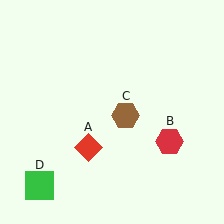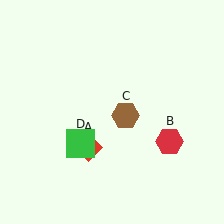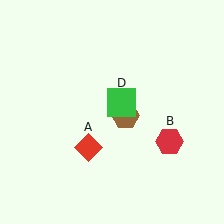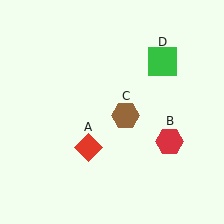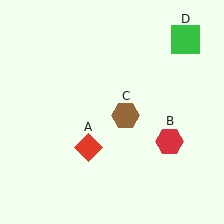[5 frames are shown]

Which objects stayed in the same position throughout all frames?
Red diamond (object A) and red hexagon (object B) and brown hexagon (object C) remained stationary.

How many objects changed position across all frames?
1 object changed position: green square (object D).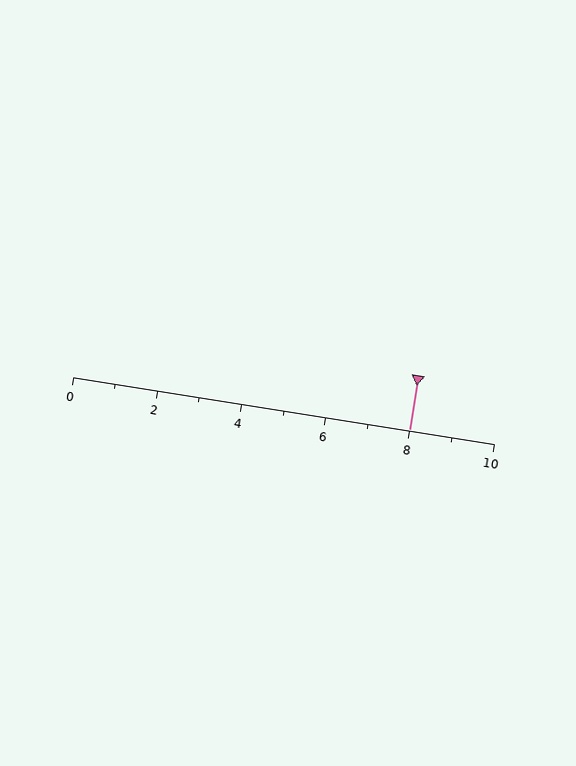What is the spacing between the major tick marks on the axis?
The major ticks are spaced 2 apart.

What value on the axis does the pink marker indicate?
The marker indicates approximately 8.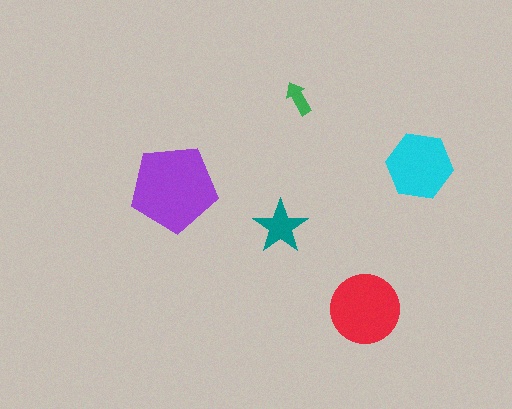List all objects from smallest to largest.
The green arrow, the teal star, the cyan hexagon, the red circle, the purple pentagon.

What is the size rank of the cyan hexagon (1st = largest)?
3rd.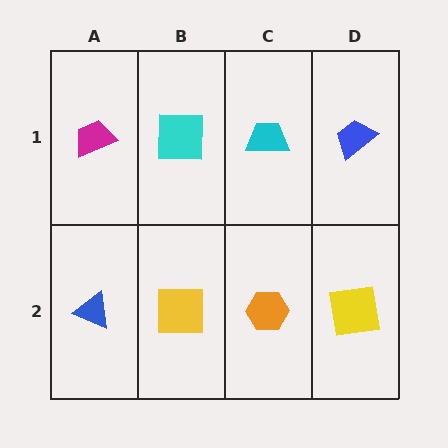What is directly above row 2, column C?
A cyan trapezoid.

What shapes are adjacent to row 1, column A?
A blue triangle (row 2, column A), a cyan square (row 1, column B).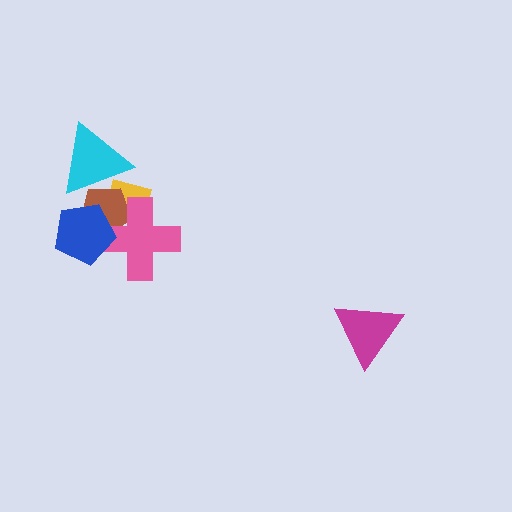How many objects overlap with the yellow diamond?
4 objects overlap with the yellow diamond.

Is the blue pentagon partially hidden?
No, no other shape covers it.